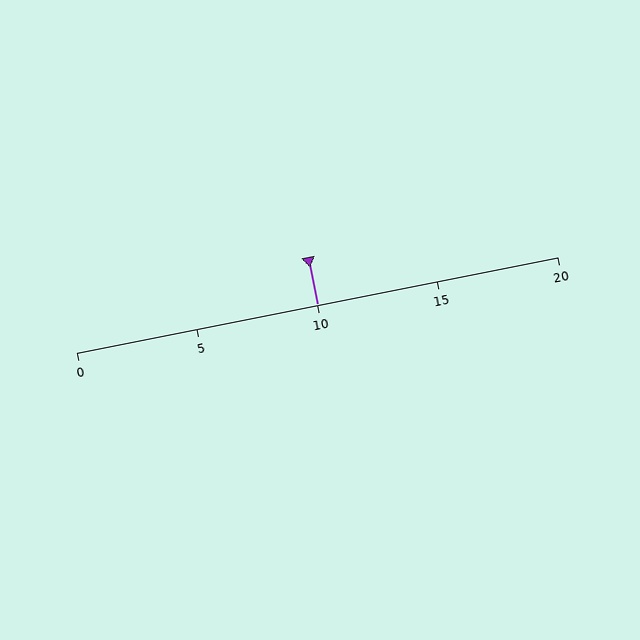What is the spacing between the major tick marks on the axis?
The major ticks are spaced 5 apart.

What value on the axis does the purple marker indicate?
The marker indicates approximately 10.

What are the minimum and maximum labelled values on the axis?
The axis runs from 0 to 20.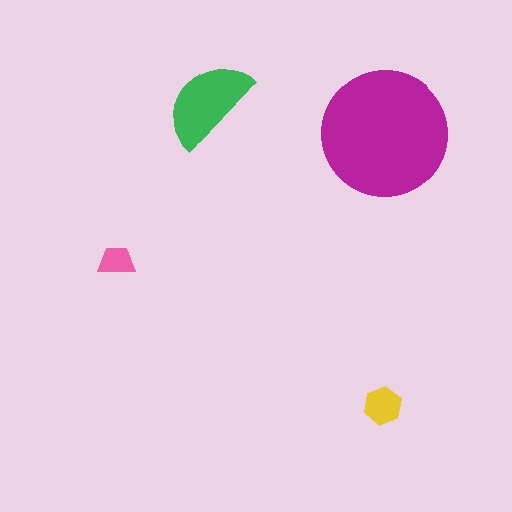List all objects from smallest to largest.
The pink trapezoid, the yellow hexagon, the green semicircle, the magenta circle.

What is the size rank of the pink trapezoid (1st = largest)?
4th.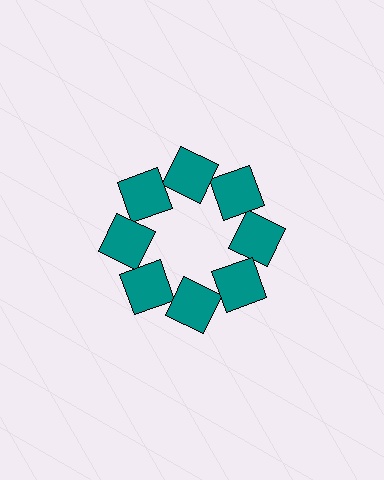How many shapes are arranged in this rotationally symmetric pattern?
There are 8 shapes, arranged in 8 groups of 1.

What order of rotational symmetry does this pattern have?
This pattern has 8-fold rotational symmetry.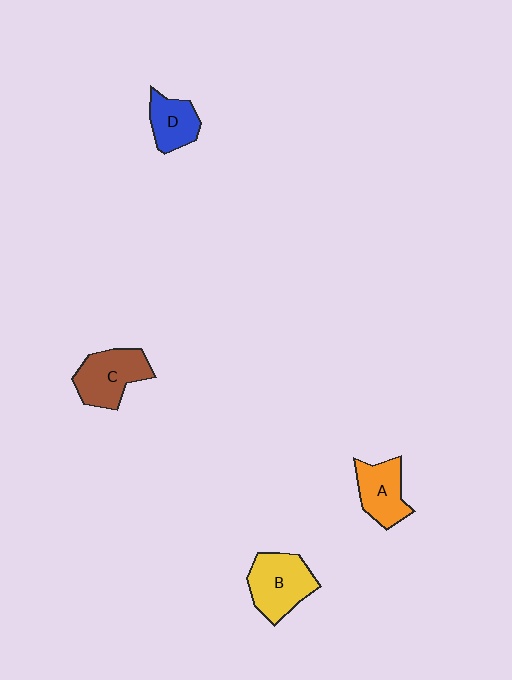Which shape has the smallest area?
Shape D (blue).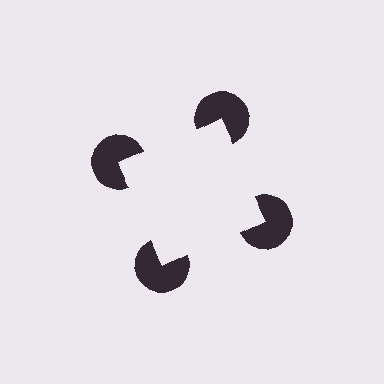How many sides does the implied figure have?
4 sides.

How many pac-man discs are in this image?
There are 4 — one at each vertex of the illusory square.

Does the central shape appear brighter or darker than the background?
It typically appears slightly brighter than the background, even though no actual brightness change is drawn.